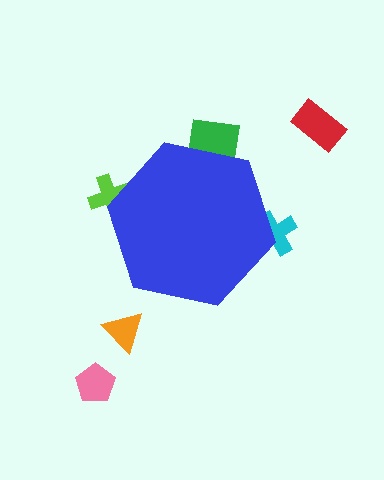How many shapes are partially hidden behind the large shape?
3 shapes are partially hidden.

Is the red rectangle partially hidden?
No, the red rectangle is fully visible.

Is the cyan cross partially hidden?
Yes, the cyan cross is partially hidden behind the blue hexagon.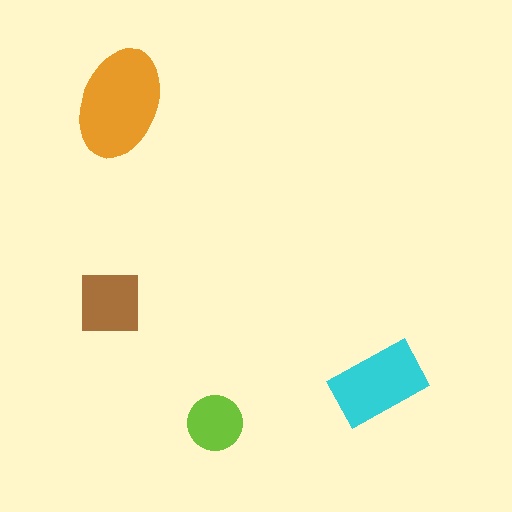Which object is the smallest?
The lime circle.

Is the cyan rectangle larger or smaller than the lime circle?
Larger.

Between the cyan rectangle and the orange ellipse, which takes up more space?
The orange ellipse.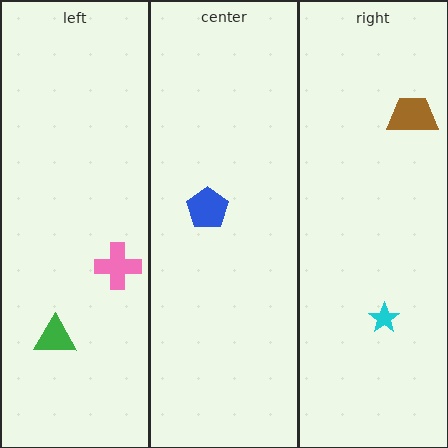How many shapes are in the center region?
1.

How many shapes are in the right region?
2.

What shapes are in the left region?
The green triangle, the pink cross.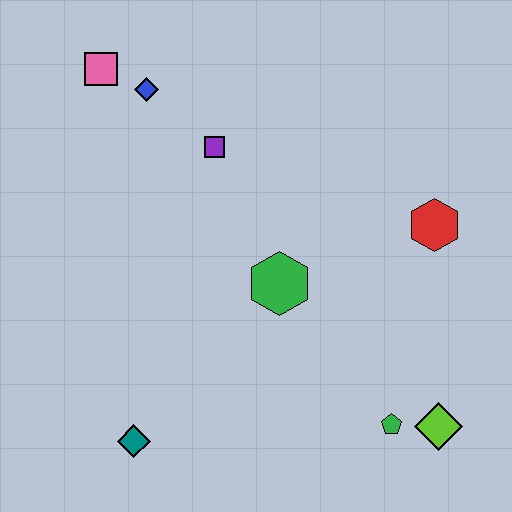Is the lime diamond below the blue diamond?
Yes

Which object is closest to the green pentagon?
The lime diamond is closest to the green pentagon.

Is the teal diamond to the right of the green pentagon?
No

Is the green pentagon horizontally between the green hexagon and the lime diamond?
Yes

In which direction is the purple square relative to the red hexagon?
The purple square is to the left of the red hexagon.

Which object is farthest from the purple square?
The lime diamond is farthest from the purple square.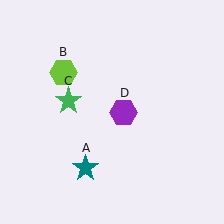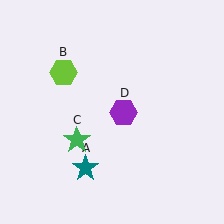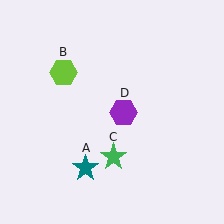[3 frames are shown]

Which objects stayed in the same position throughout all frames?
Teal star (object A) and lime hexagon (object B) and purple hexagon (object D) remained stationary.